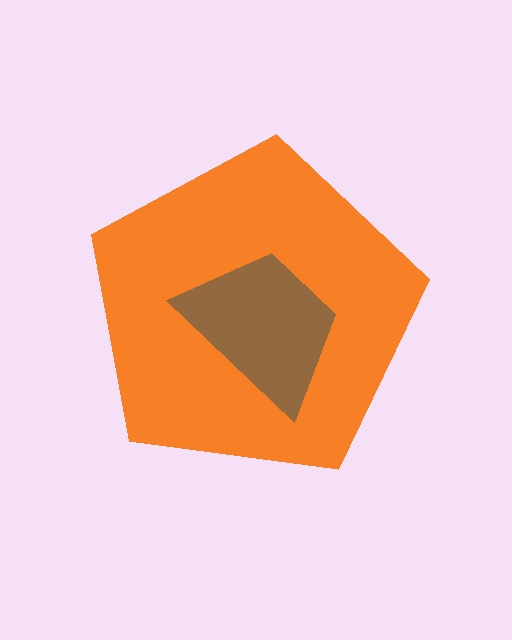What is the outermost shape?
The orange pentagon.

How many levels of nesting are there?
2.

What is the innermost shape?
The brown trapezoid.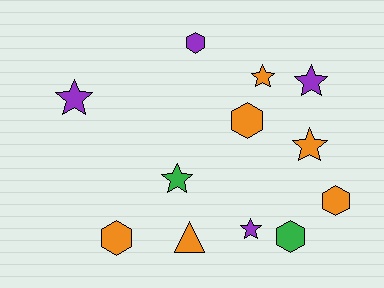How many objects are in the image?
There are 12 objects.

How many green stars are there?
There is 1 green star.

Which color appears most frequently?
Orange, with 6 objects.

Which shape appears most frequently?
Star, with 6 objects.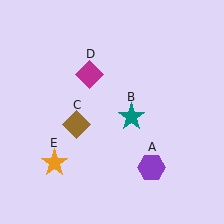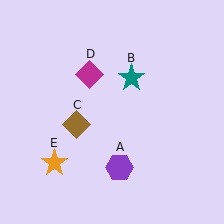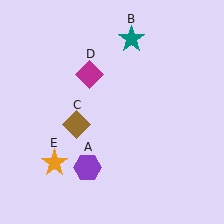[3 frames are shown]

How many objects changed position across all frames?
2 objects changed position: purple hexagon (object A), teal star (object B).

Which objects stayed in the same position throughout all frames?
Brown diamond (object C) and magenta diamond (object D) and orange star (object E) remained stationary.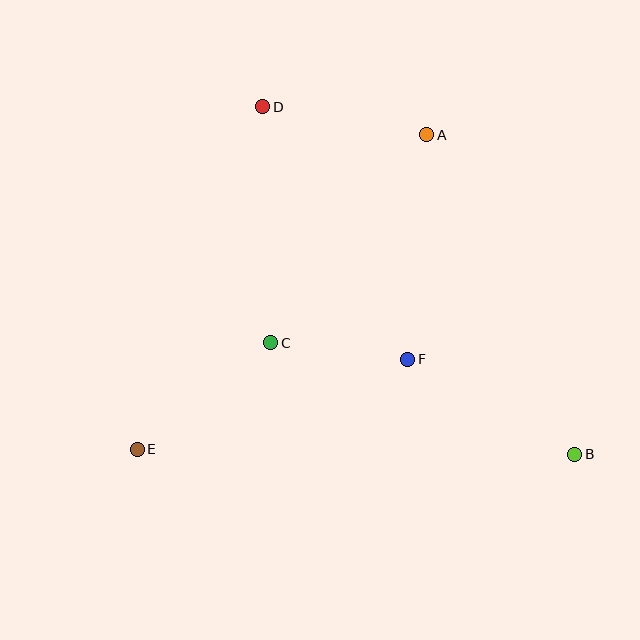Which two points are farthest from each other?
Points B and D are farthest from each other.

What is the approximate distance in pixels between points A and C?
The distance between A and C is approximately 260 pixels.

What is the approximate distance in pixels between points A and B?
The distance between A and B is approximately 352 pixels.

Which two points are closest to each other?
Points C and F are closest to each other.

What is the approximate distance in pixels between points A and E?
The distance between A and E is approximately 427 pixels.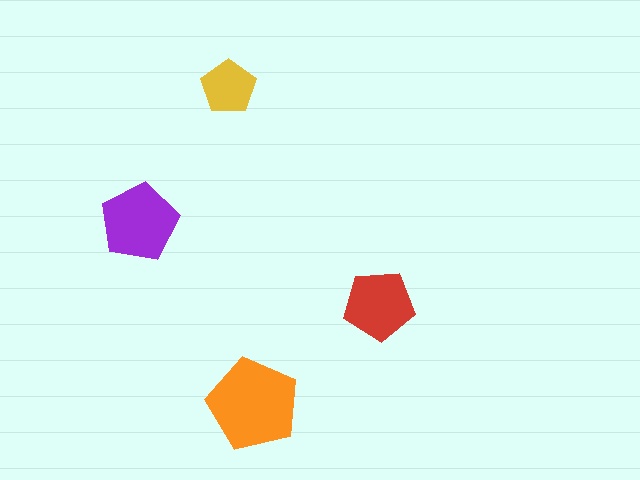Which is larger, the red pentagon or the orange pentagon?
The orange one.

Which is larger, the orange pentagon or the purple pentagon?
The orange one.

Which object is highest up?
The yellow pentagon is topmost.